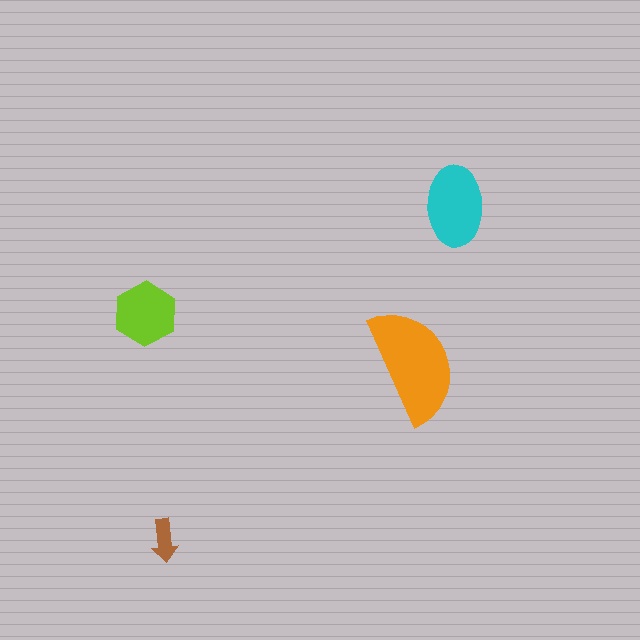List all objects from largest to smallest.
The orange semicircle, the cyan ellipse, the lime hexagon, the brown arrow.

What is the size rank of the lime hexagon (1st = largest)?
3rd.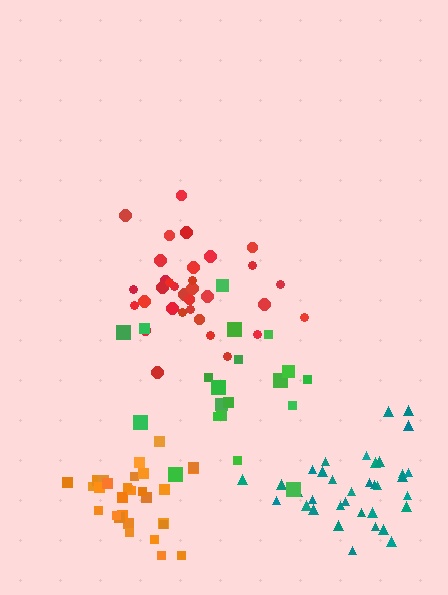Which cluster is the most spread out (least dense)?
Green.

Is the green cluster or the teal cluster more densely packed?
Teal.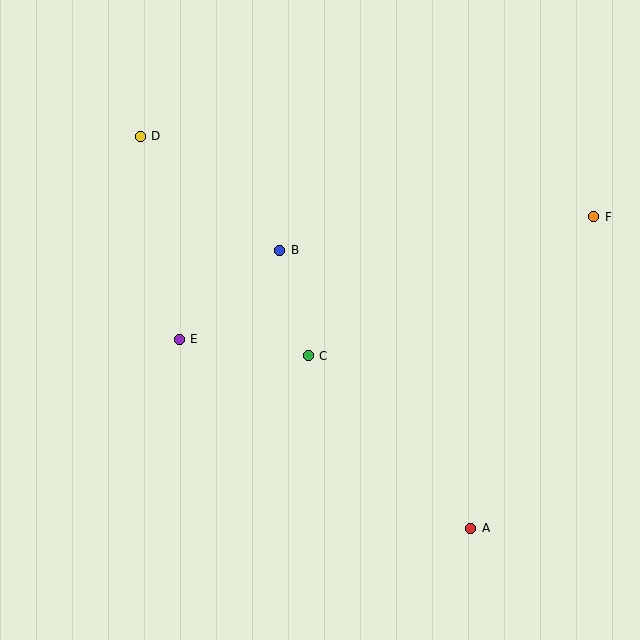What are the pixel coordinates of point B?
Point B is at (280, 250).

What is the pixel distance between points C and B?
The distance between C and B is 109 pixels.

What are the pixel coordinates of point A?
Point A is at (471, 528).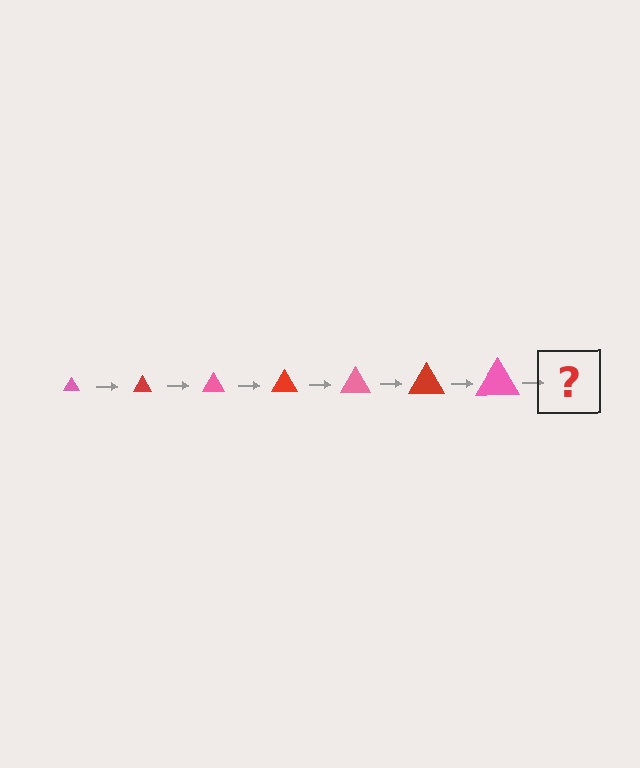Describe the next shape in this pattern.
It should be a red triangle, larger than the previous one.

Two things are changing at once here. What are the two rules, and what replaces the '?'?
The two rules are that the triangle grows larger each step and the color cycles through pink and red. The '?' should be a red triangle, larger than the previous one.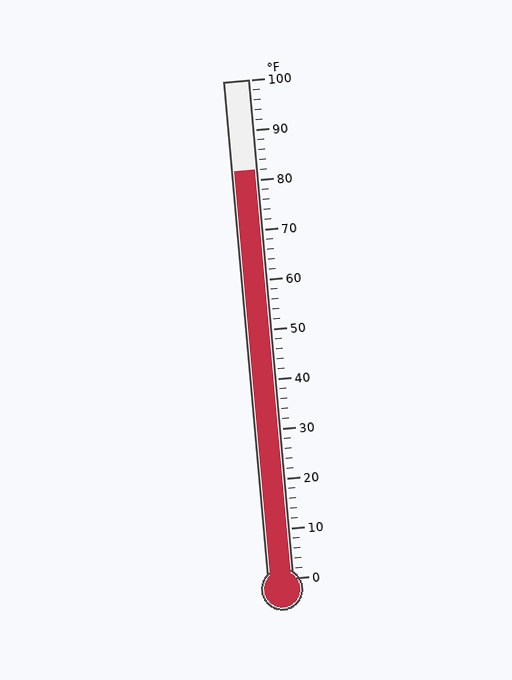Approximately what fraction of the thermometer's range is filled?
The thermometer is filled to approximately 80% of its range.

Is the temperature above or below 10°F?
The temperature is above 10°F.